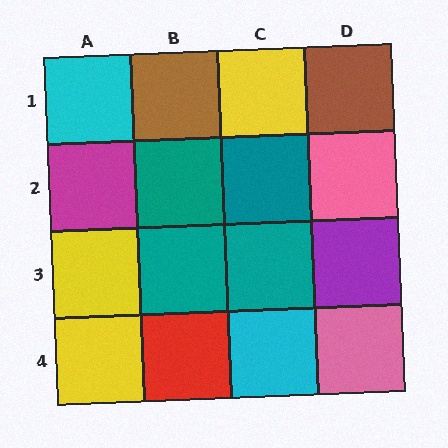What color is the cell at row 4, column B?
Red.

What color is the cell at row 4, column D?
Pink.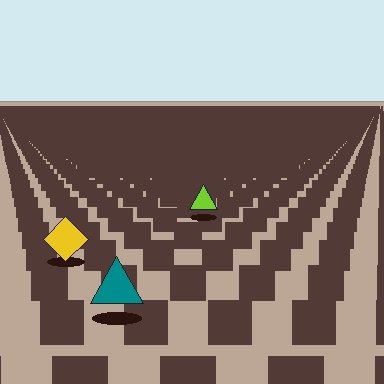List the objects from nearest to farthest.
From nearest to farthest: the teal triangle, the yellow diamond, the lime triangle.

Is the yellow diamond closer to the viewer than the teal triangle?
No. The teal triangle is closer — you can tell from the texture gradient: the ground texture is coarser near it.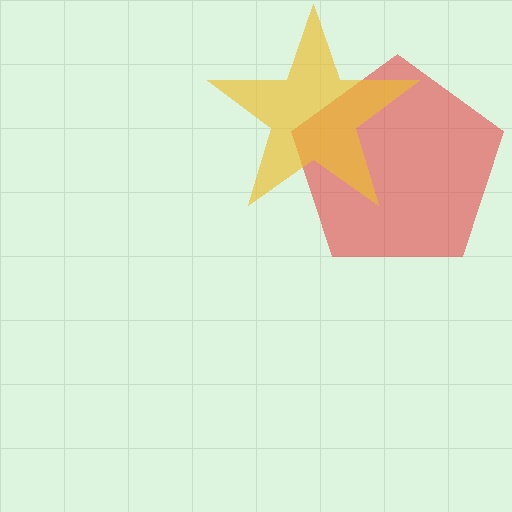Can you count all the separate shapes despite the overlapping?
Yes, there are 2 separate shapes.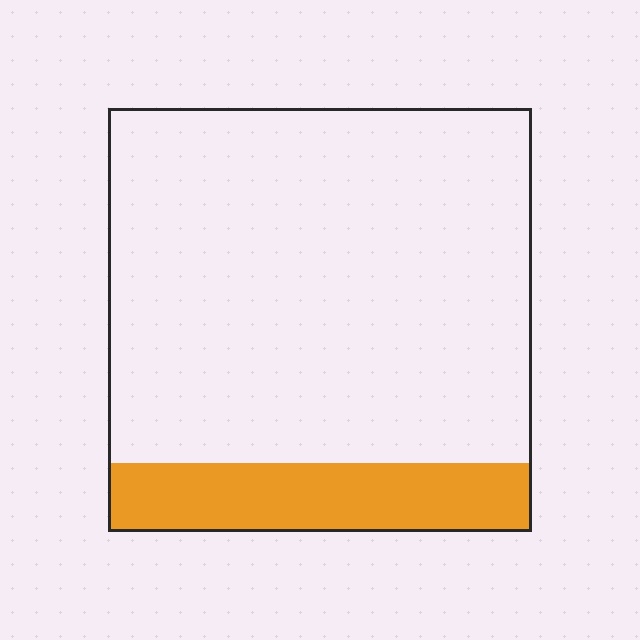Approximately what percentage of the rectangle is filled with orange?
Approximately 15%.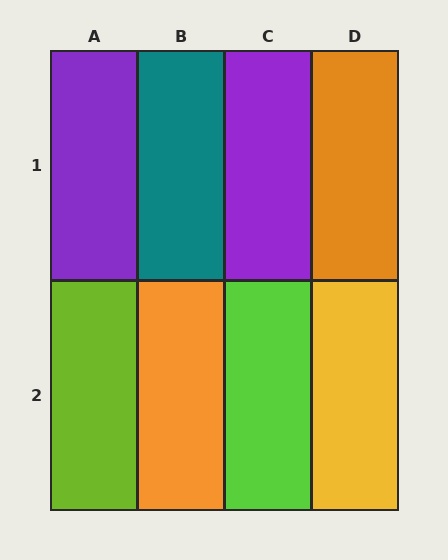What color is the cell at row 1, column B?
Teal.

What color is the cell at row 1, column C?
Purple.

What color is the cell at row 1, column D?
Orange.